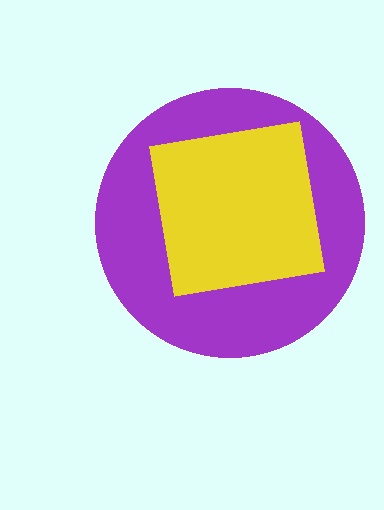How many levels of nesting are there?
2.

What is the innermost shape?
The yellow square.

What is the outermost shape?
The purple circle.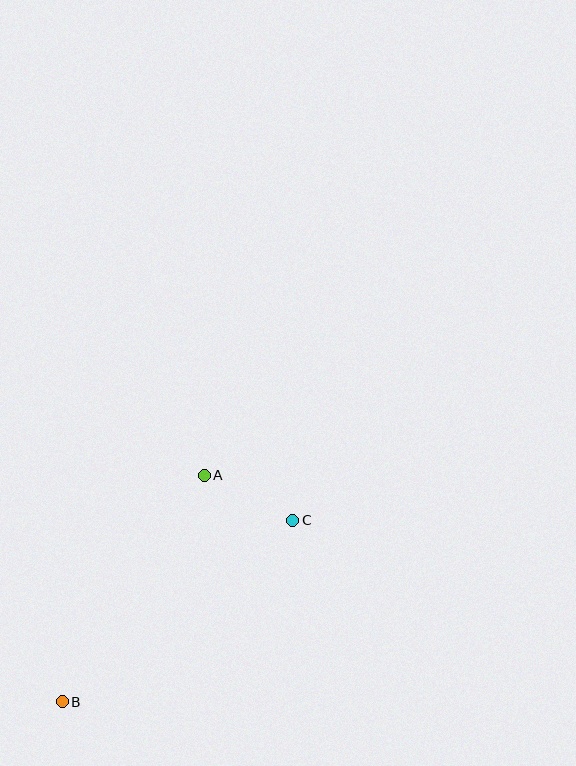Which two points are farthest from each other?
Points B and C are farthest from each other.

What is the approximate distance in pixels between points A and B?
The distance between A and B is approximately 267 pixels.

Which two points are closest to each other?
Points A and C are closest to each other.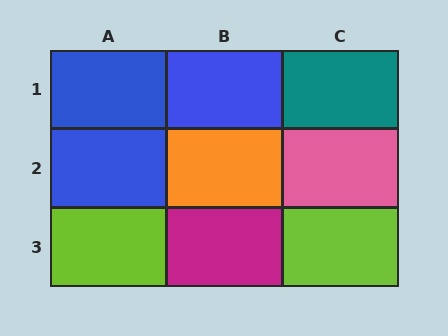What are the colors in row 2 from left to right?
Blue, orange, pink.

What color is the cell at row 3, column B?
Magenta.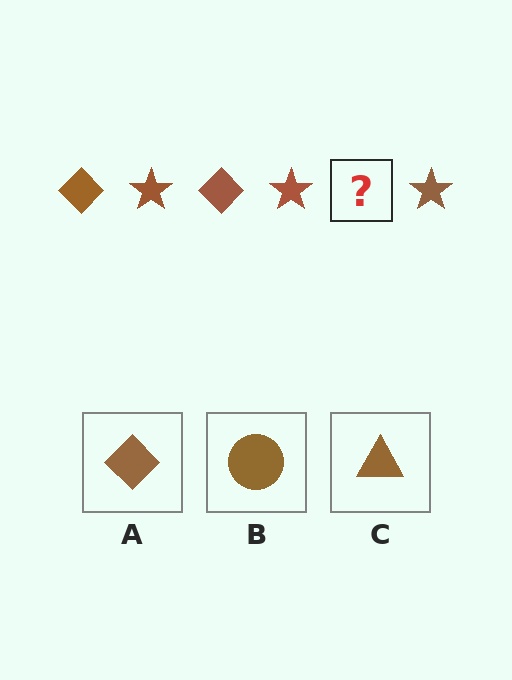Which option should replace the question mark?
Option A.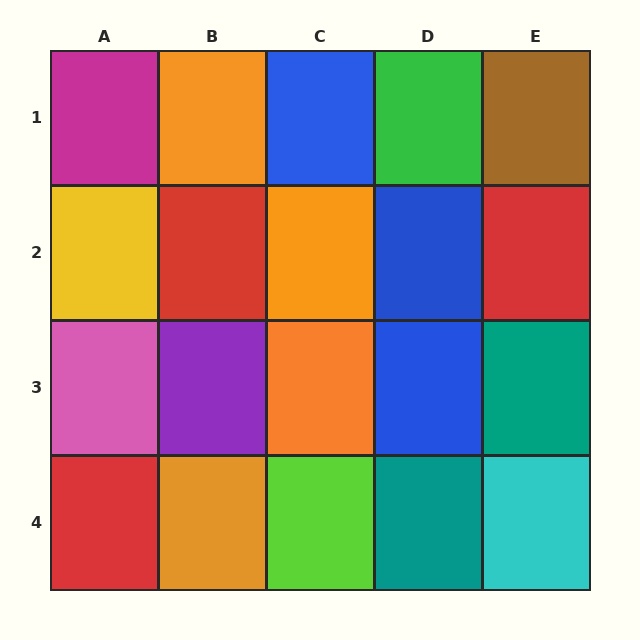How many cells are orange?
4 cells are orange.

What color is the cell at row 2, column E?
Red.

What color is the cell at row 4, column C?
Lime.